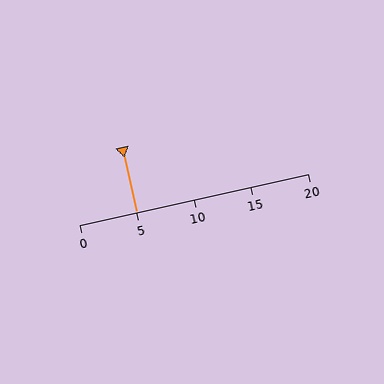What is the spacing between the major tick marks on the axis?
The major ticks are spaced 5 apart.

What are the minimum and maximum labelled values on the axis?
The axis runs from 0 to 20.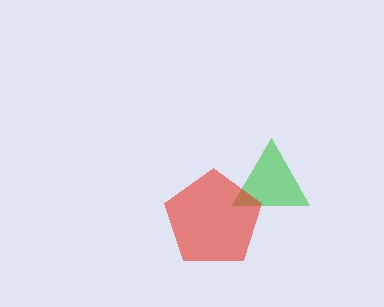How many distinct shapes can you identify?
There are 2 distinct shapes: a green triangle, a red pentagon.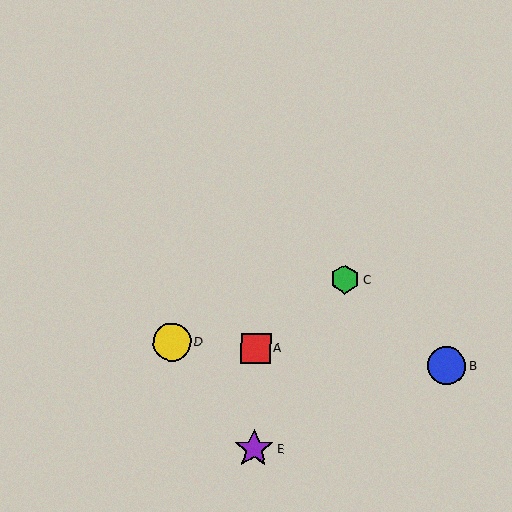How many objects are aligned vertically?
2 objects (A, E) are aligned vertically.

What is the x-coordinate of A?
Object A is at x≈255.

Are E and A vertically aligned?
Yes, both are at x≈254.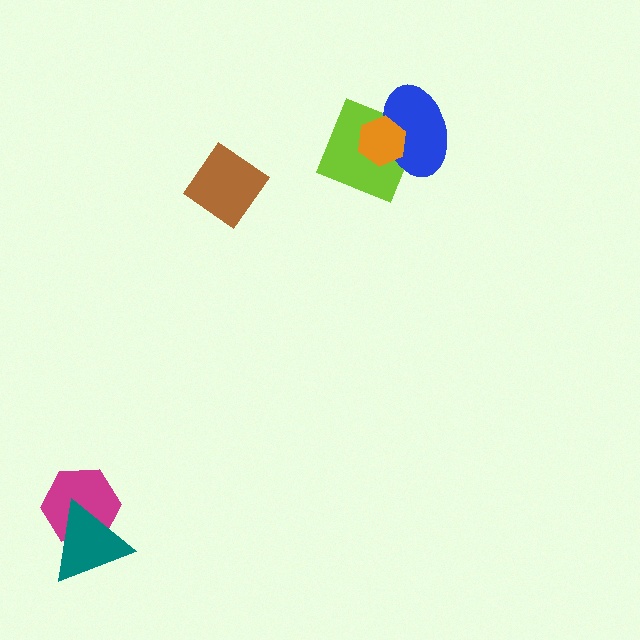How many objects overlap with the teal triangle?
1 object overlaps with the teal triangle.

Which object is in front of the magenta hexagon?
The teal triangle is in front of the magenta hexagon.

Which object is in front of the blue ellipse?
The orange hexagon is in front of the blue ellipse.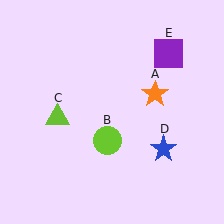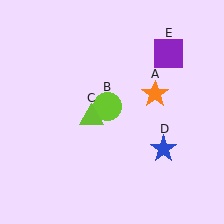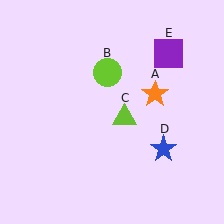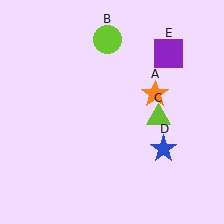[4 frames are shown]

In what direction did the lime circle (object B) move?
The lime circle (object B) moved up.